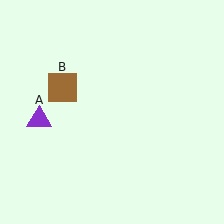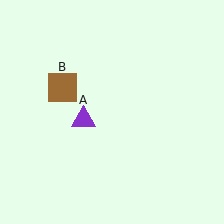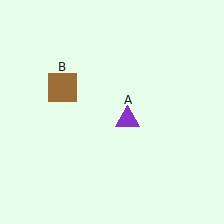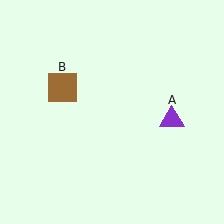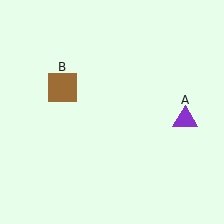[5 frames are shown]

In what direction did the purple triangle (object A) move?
The purple triangle (object A) moved right.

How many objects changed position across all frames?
1 object changed position: purple triangle (object A).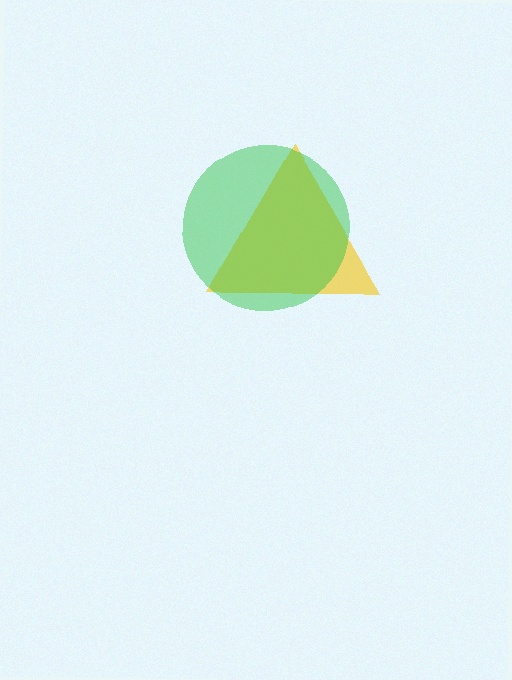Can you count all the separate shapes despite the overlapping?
Yes, there are 2 separate shapes.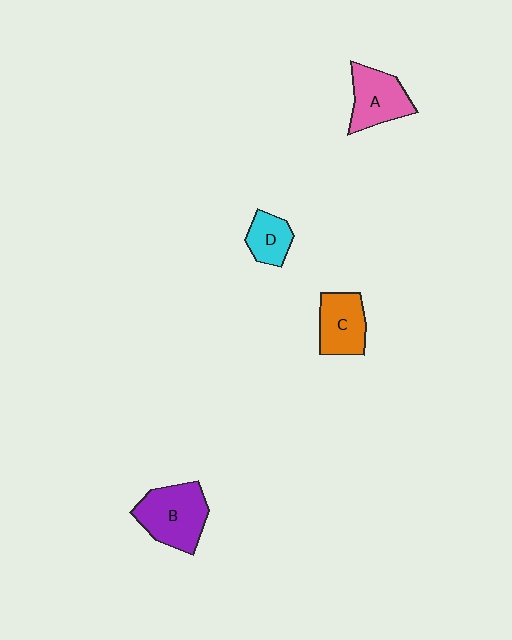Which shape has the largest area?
Shape B (purple).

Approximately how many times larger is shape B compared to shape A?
Approximately 1.2 times.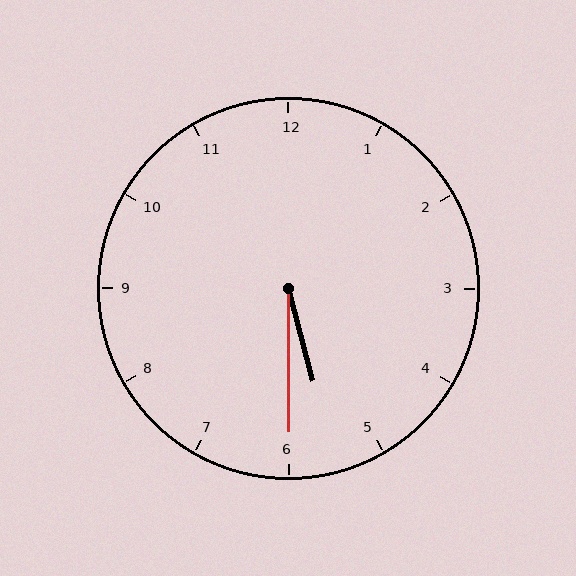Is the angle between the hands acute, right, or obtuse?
It is acute.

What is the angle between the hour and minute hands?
Approximately 15 degrees.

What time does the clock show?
5:30.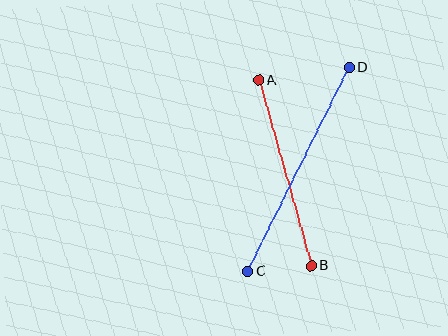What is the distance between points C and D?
The distance is approximately 228 pixels.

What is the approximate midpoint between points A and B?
The midpoint is at approximately (285, 173) pixels.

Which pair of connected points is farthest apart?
Points C and D are farthest apart.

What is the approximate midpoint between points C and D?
The midpoint is at approximately (299, 170) pixels.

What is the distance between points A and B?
The distance is approximately 193 pixels.